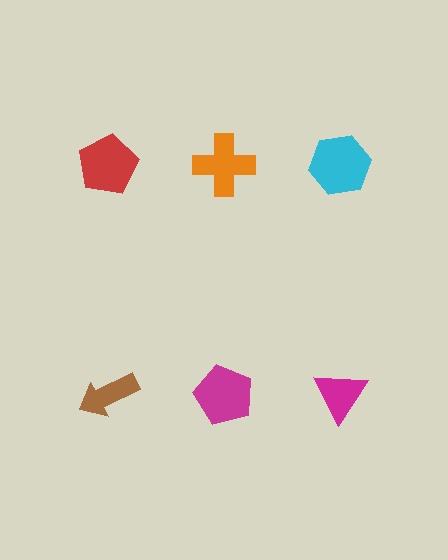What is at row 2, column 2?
A magenta pentagon.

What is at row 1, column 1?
A red pentagon.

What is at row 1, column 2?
An orange cross.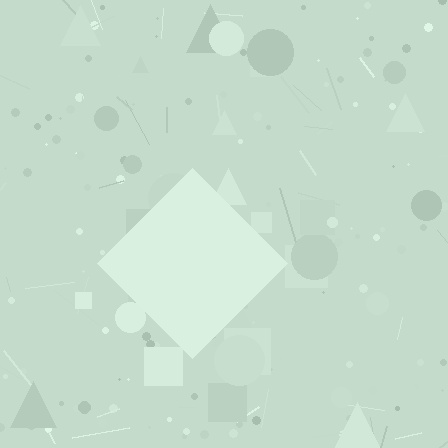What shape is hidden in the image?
A diamond is hidden in the image.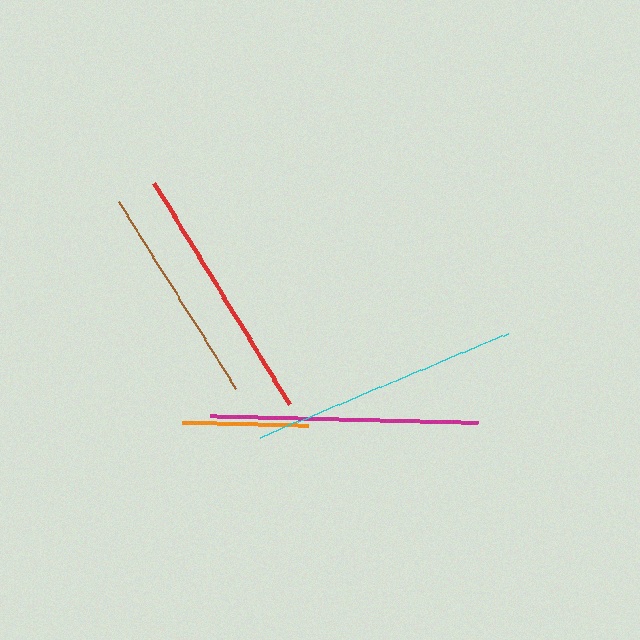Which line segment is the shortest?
The orange line is the shortest at approximately 126 pixels.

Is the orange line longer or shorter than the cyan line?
The cyan line is longer than the orange line.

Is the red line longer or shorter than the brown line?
The red line is longer than the brown line.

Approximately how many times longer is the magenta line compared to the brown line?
The magenta line is approximately 1.2 times the length of the brown line.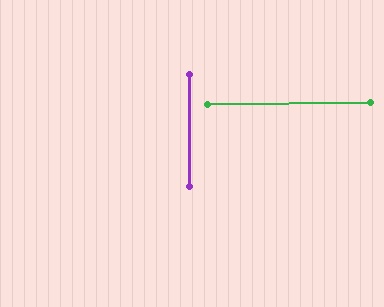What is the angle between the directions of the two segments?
Approximately 89 degrees.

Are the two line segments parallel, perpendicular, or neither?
Perpendicular — they meet at approximately 89°.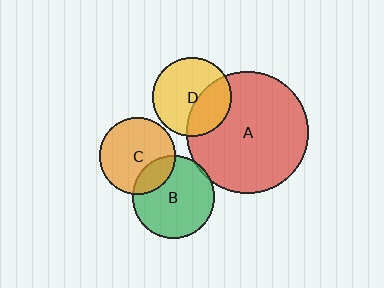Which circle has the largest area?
Circle A (red).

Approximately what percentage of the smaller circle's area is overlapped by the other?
Approximately 20%.